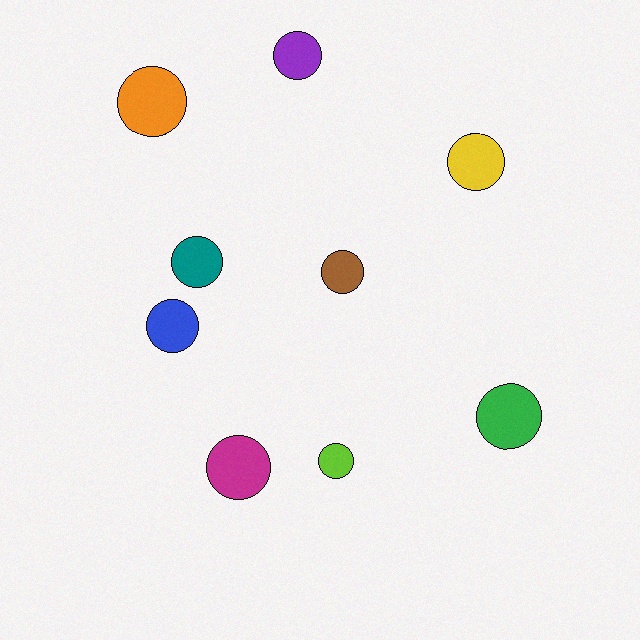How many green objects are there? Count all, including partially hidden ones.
There is 1 green object.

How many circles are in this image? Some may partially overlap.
There are 9 circles.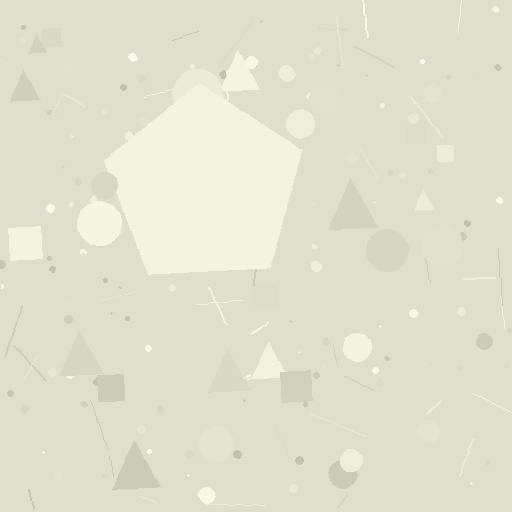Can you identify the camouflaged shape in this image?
The camouflaged shape is a pentagon.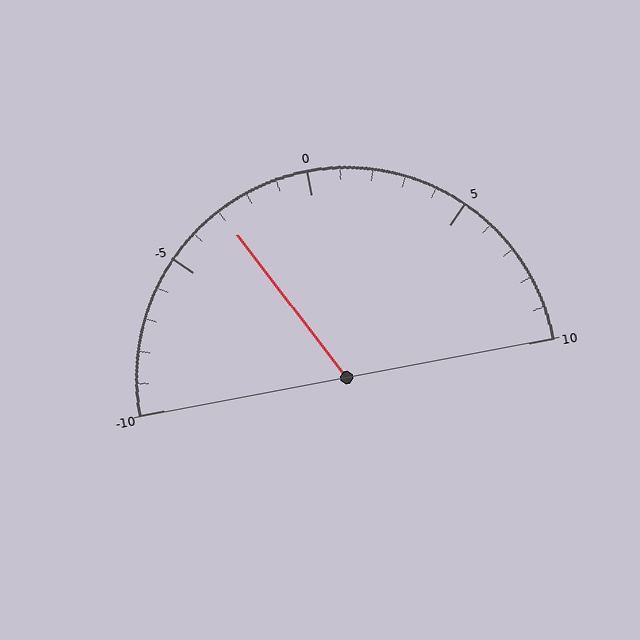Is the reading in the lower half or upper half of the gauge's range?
The reading is in the lower half of the range (-10 to 10).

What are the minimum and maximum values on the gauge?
The gauge ranges from -10 to 10.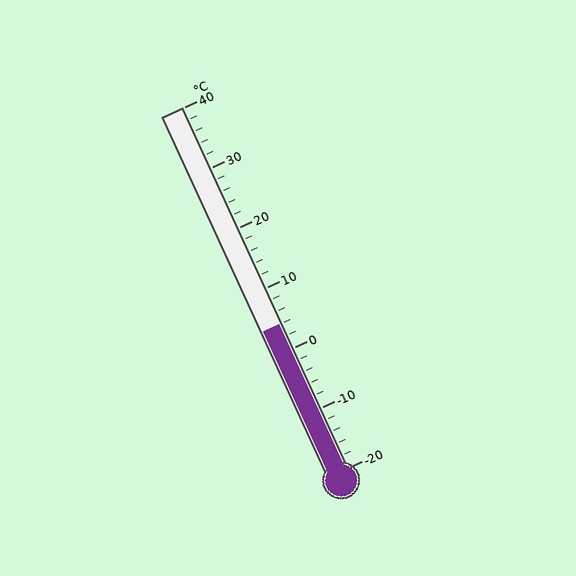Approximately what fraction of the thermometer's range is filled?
The thermometer is filled to approximately 40% of its range.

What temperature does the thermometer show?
The thermometer shows approximately 4°C.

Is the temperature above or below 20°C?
The temperature is below 20°C.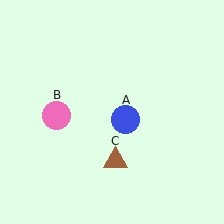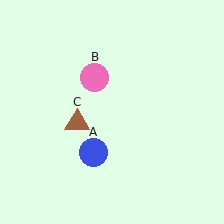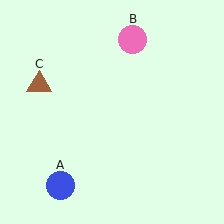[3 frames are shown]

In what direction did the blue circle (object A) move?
The blue circle (object A) moved down and to the left.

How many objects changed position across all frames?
3 objects changed position: blue circle (object A), pink circle (object B), brown triangle (object C).